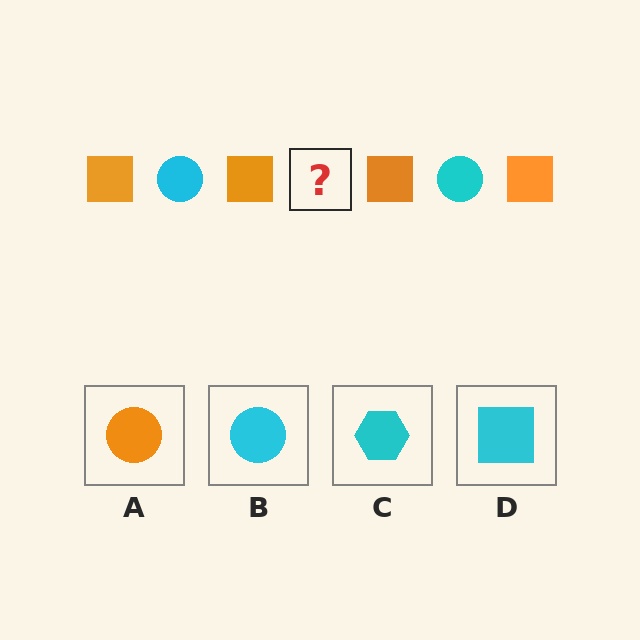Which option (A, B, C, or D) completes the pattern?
B.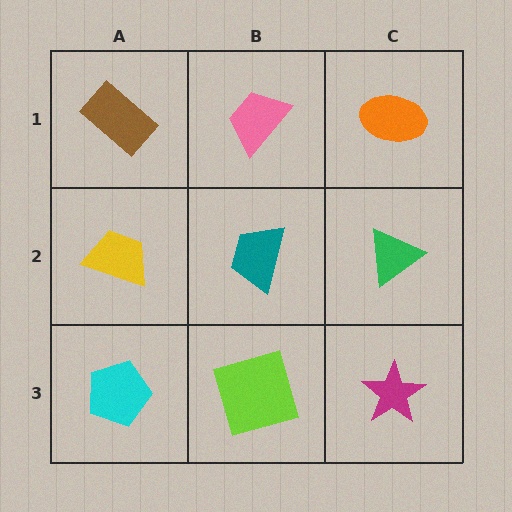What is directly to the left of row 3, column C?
A lime square.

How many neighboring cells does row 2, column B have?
4.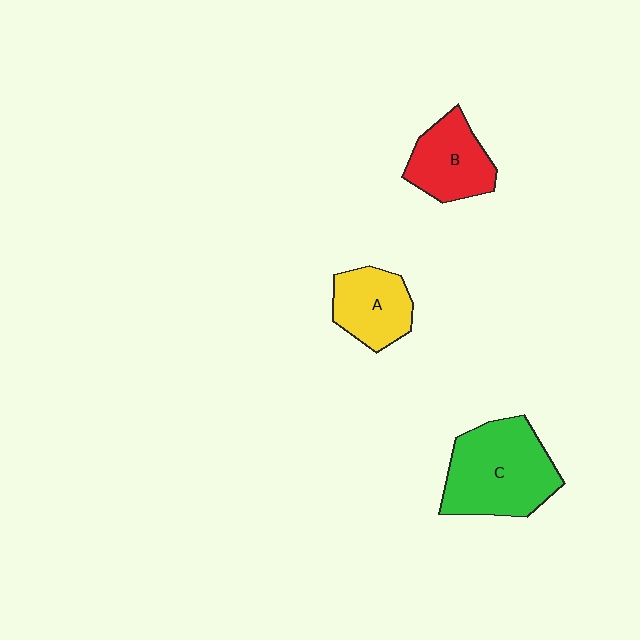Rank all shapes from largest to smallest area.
From largest to smallest: C (green), B (red), A (yellow).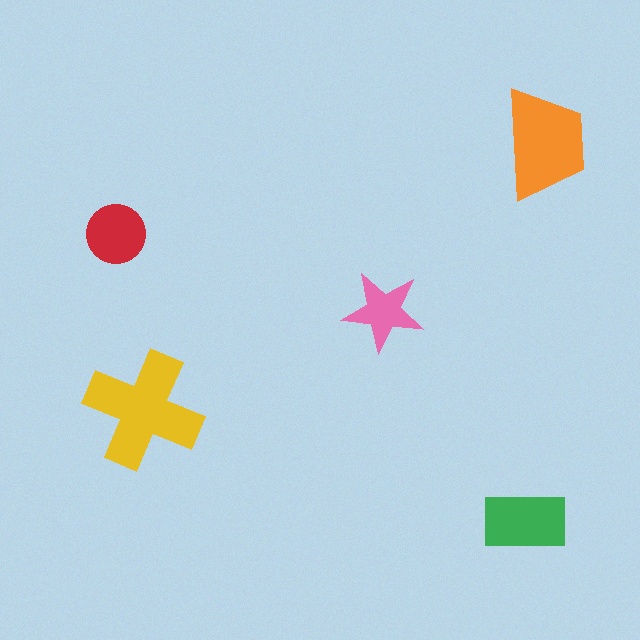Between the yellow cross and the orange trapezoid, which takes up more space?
The yellow cross.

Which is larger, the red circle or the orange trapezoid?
The orange trapezoid.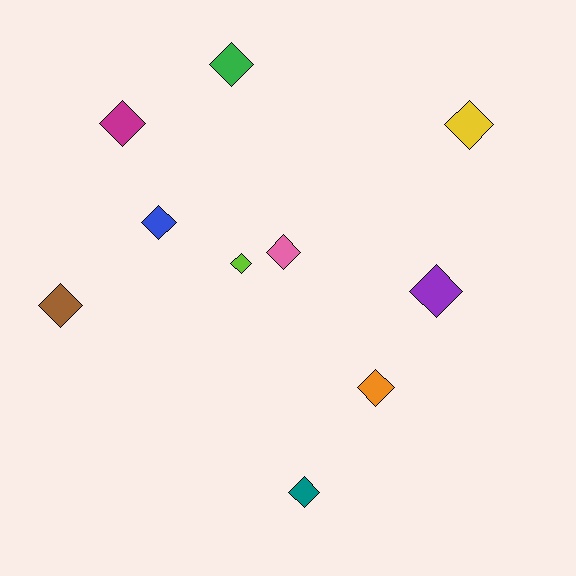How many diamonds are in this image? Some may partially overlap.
There are 10 diamonds.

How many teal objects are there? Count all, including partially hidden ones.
There is 1 teal object.